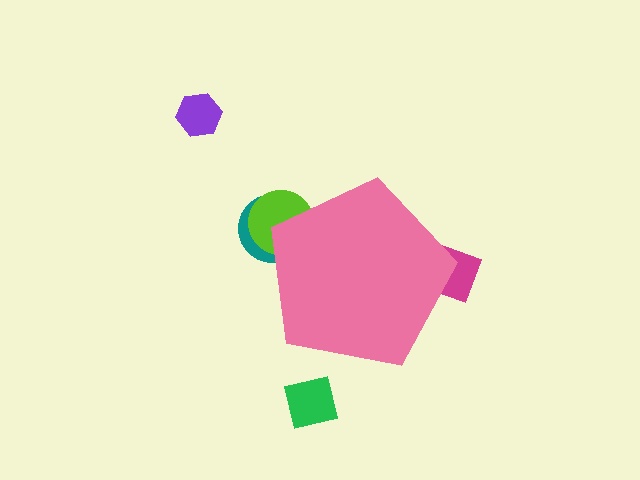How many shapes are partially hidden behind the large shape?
3 shapes are partially hidden.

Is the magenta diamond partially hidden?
Yes, the magenta diamond is partially hidden behind the pink pentagon.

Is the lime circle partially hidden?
Yes, the lime circle is partially hidden behind the pink pentagon.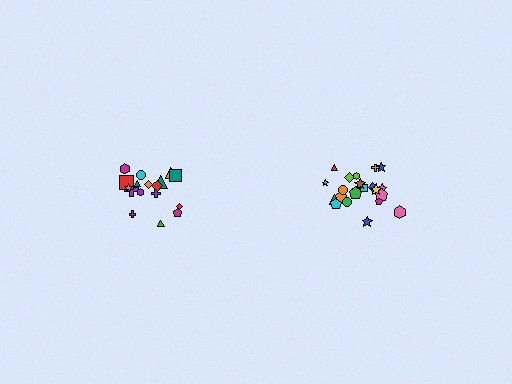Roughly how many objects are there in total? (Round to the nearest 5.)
Roughly 40 objects in total.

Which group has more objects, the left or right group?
The right group.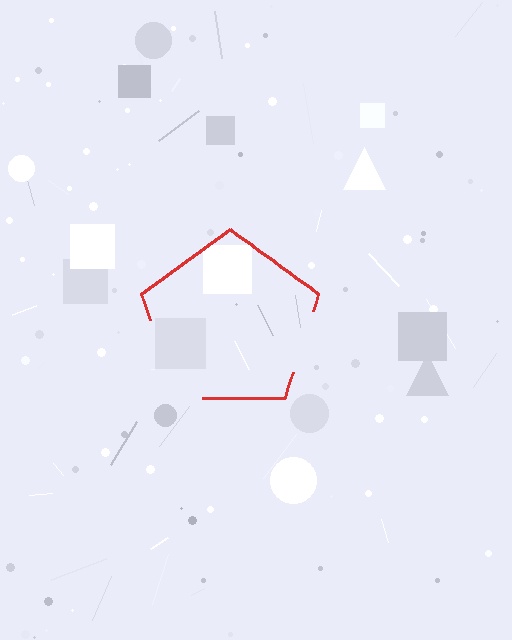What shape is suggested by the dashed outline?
The dashed outline suggests a pentagon.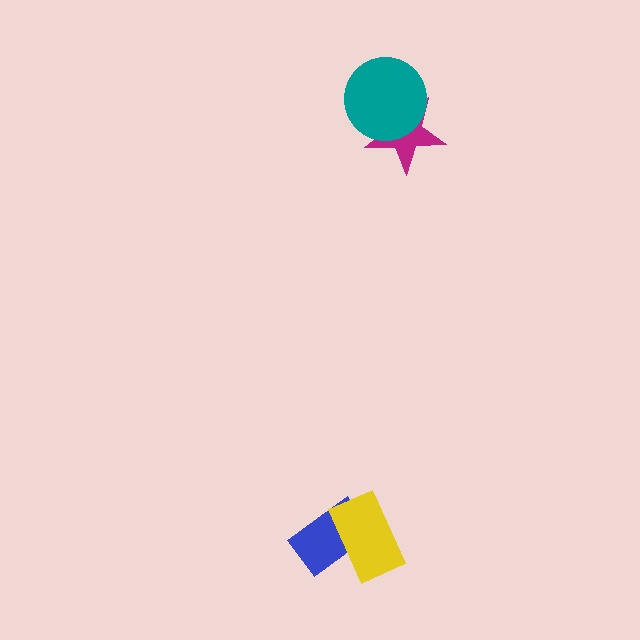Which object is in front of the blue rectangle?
The yellow rectangle is in front of the blue rectangle.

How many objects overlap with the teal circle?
1 object overlaps with the teal circle.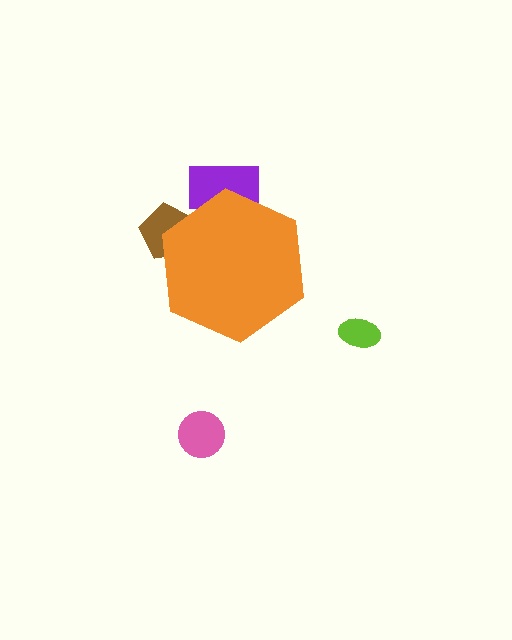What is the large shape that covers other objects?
An orange hexagon.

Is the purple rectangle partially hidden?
Yes, the purple rectangle is partially hidden behind the orange hexagon.